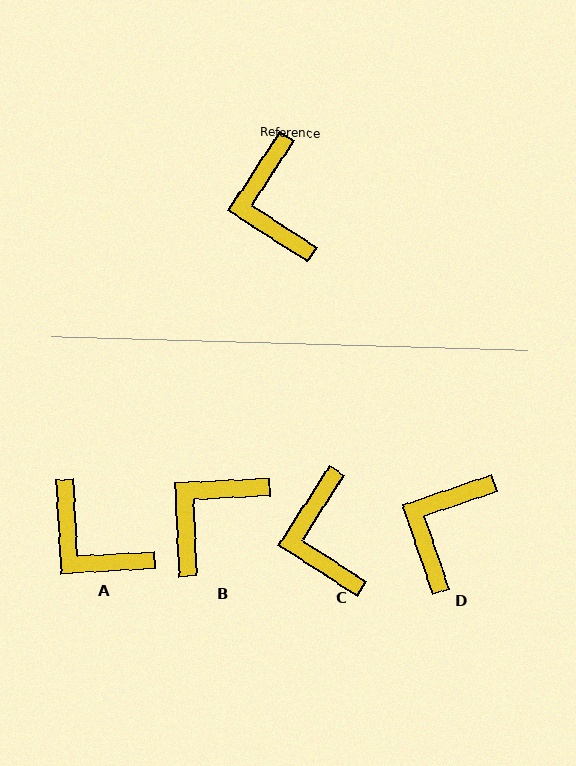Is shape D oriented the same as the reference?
No, it is off by about 38 degrees.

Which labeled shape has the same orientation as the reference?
C.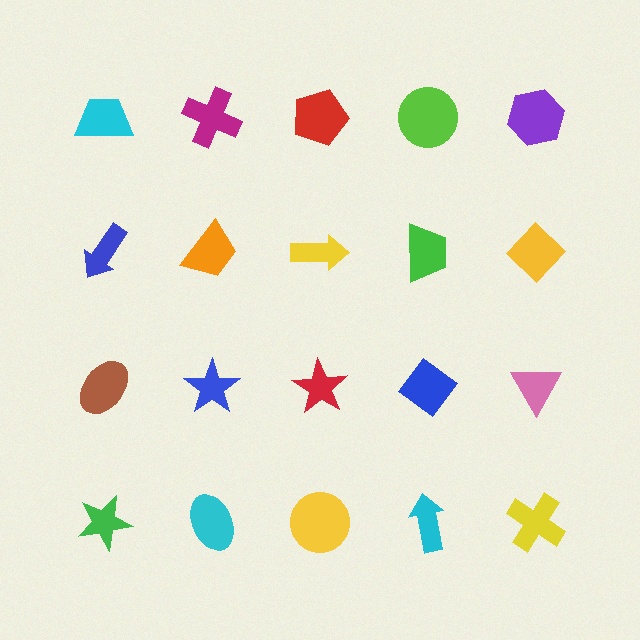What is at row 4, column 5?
A yellow cross.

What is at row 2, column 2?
An orange trapezoid.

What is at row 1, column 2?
A magenta cross.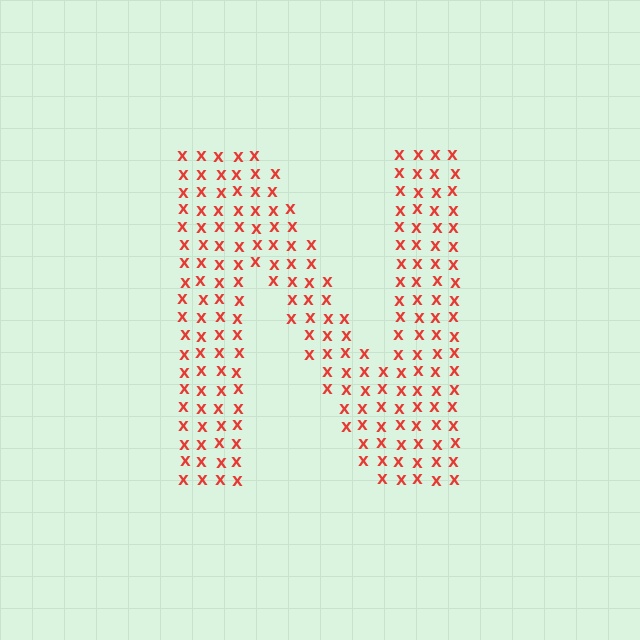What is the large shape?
The large shape is the letter N.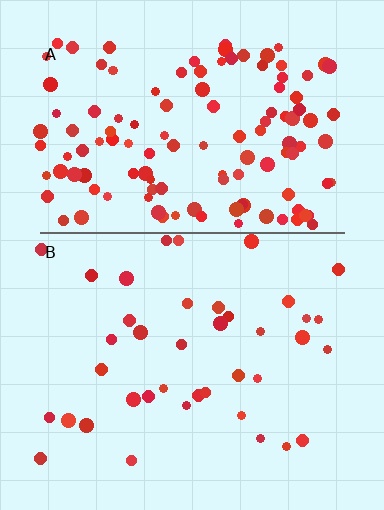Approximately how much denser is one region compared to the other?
Approximately 3.2× — region A over region B.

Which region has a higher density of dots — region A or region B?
A (the top).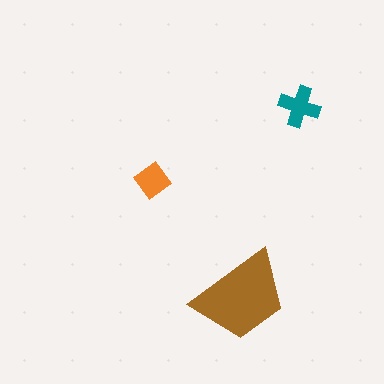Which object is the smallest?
The orange diamond.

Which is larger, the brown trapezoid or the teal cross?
The brown trapezoid.